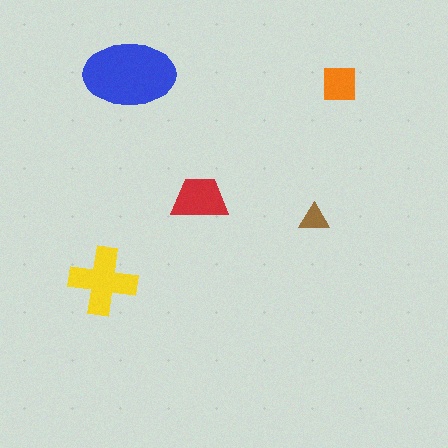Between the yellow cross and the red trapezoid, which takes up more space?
The yellow cross.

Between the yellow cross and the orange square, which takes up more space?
The yellow cross.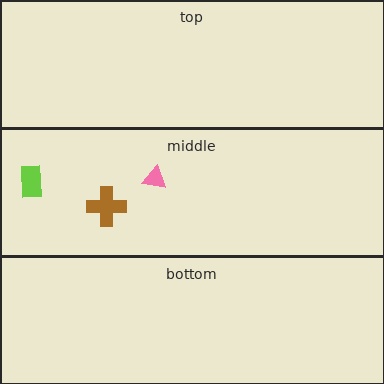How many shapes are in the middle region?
3.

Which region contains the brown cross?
The middle region.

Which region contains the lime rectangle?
The middle region.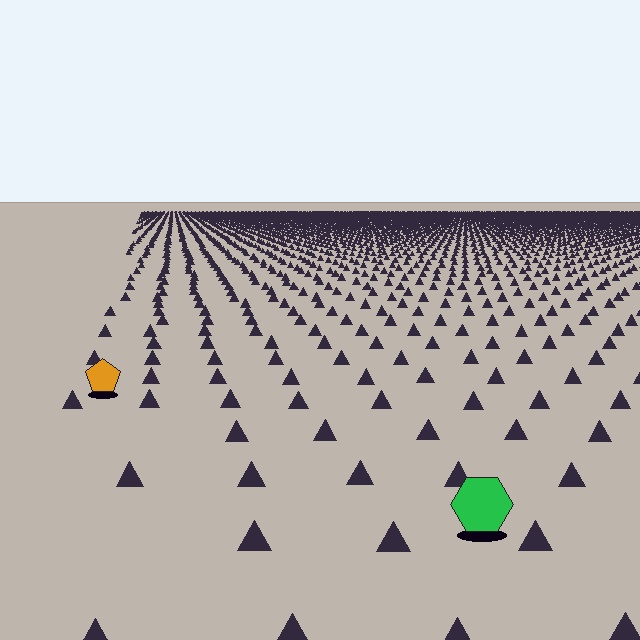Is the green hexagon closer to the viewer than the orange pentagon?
Yes. The green hexagon is closer — you can tell from the texture gradient: the ground texture is coarser near it.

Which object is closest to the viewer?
The green hexagon is closest. The texture marks near it are larger and more spread out.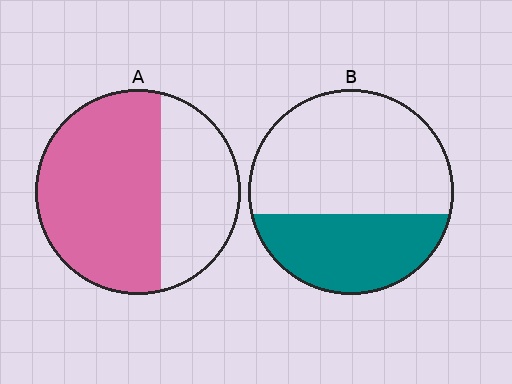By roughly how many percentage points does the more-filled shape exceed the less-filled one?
By roughly 30 percentage points (A over B).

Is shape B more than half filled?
No.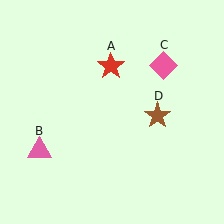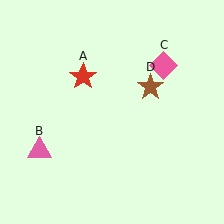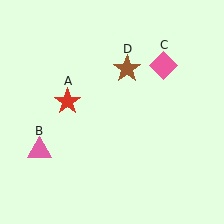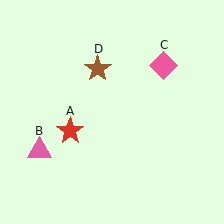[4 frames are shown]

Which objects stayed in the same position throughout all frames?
Pink triangle (object B) and pink diamond (object C) remained stationary.